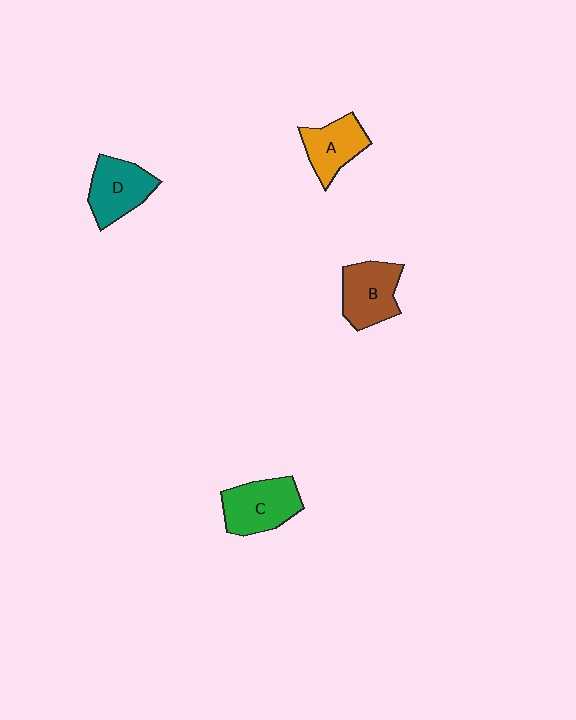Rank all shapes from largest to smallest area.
From largest to smallest: C (green), B (brown), D (teal), A (orange).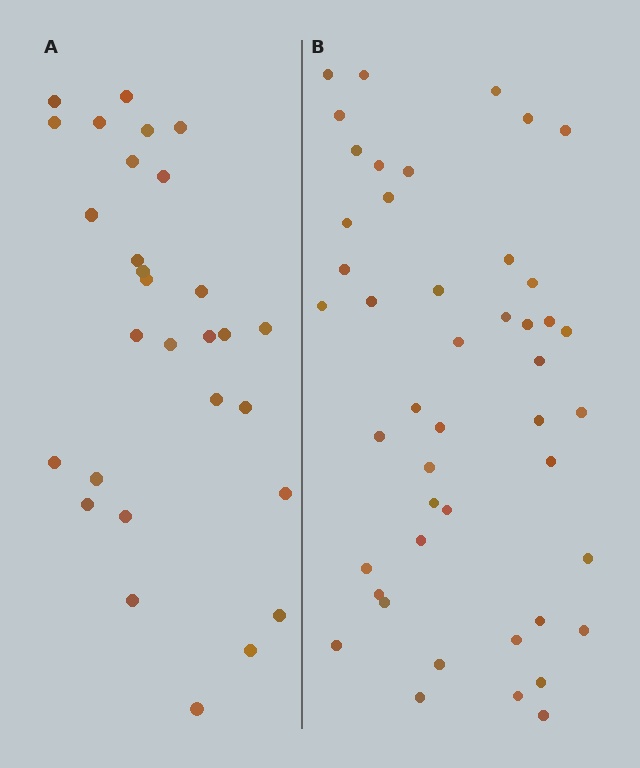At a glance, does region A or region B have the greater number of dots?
Region B (the right region) has more dots.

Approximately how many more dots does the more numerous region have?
Region B has approximately 15 more dots than region A.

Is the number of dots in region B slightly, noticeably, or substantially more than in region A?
Region B has substantially more. The ratio is roughly 1.6 to 1.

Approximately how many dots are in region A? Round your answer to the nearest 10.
About 30 dots. (The exact count is 29, which rounds to 30.)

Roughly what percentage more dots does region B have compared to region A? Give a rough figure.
About 60% more.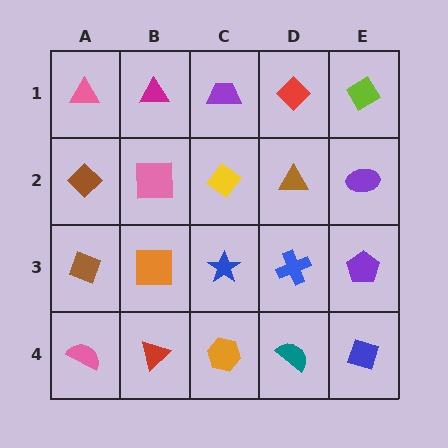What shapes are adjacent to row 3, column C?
A yellow diamond (row 2, column C), an orange hexagon (row 4, column C), an orange square (row 3, column B), a blue cross (row 3, column D).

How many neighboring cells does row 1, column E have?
2.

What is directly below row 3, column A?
A pink semicircle.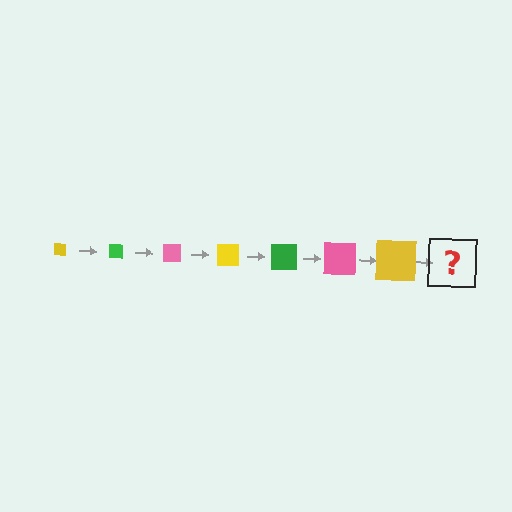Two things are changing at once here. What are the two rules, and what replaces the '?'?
The two rules are that the square grows larger each step and the color cycles through yellow, green, and pink. The '?' should be a green square, larger than the previous one.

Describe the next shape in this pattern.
It should be a green square, larger than the previous one.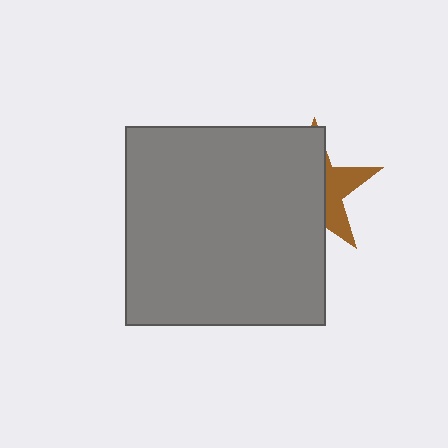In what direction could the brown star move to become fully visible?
The brown star could move right. That would shift it out from behind the gray square entirely.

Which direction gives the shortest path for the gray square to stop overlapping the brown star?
Moving left gives the shortest separation.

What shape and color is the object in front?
The object in front is a gray square.